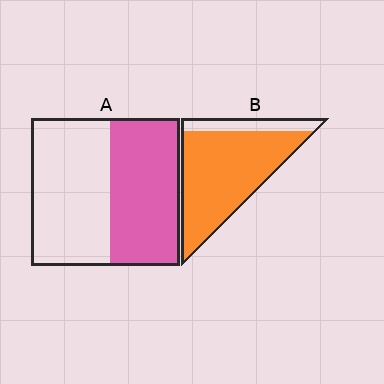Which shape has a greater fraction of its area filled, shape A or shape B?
Shape B.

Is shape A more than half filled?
Roughly half.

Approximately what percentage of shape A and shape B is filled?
A is approximately 45% and B is approximately 85%.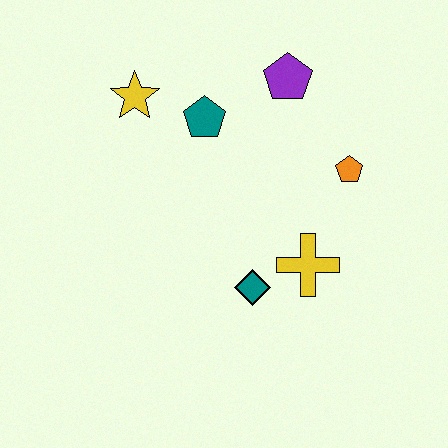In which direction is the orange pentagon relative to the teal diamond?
The orange pentagon is above the teal diamond.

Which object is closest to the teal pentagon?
The yellow star is closest to the teal pentagon.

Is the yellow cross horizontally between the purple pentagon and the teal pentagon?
No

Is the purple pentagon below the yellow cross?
No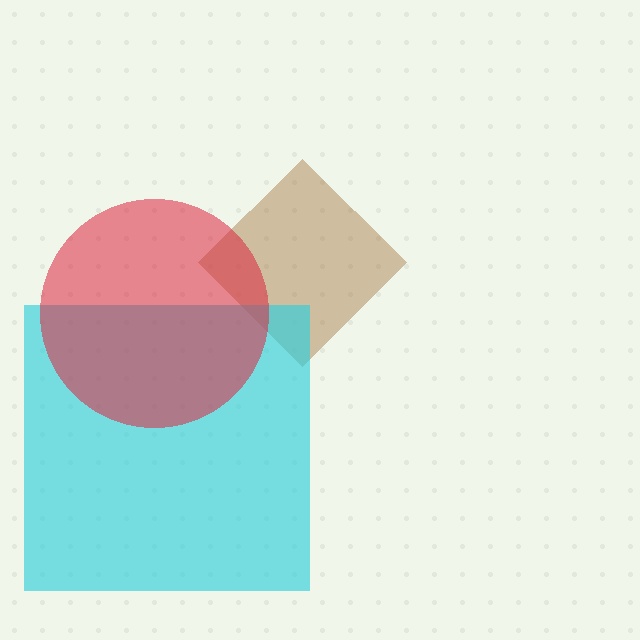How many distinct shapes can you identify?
There are 3 distinct shapes: a brown diamond, a cyan square, a red circle.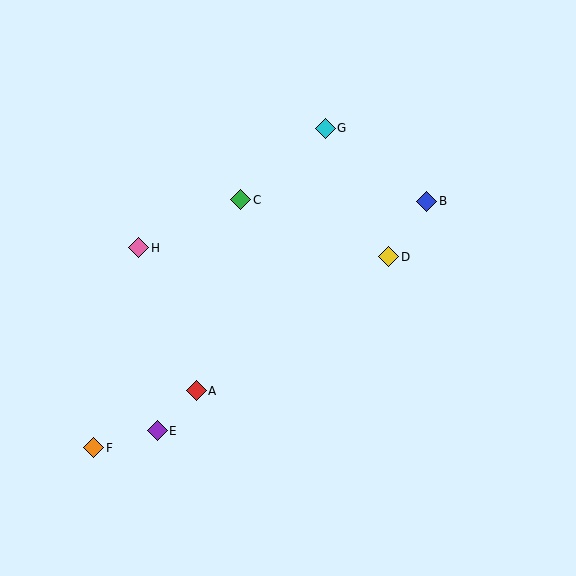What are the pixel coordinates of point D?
Point D is at (389, 257).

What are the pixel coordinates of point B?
Point B is at (427, 201).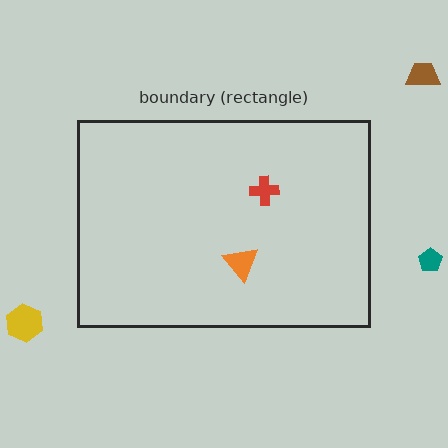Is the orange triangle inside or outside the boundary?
Inside.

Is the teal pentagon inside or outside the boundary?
Outside.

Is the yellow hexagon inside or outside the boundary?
Outside.